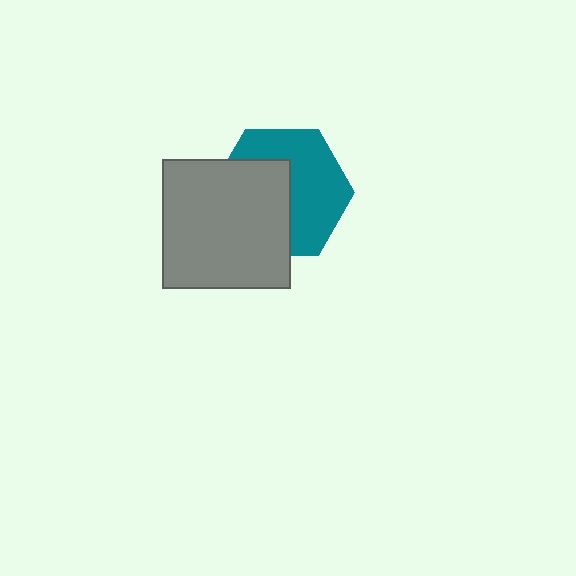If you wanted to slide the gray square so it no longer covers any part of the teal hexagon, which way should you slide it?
Slide it toward the lower-left — that is the most direct way to separate the two shapes.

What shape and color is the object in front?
The object in front is a gray square.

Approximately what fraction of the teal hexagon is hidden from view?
Roughly 47% of the teal hexagon is hidden behind the gray square.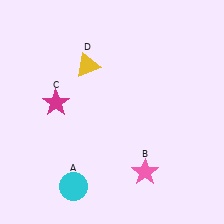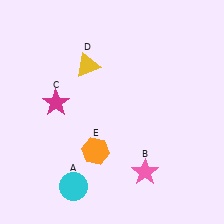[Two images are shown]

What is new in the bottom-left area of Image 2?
An orange hexagon (E) was added in the bottom-left area of Image 2.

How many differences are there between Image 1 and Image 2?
There is 1 difference between the two images.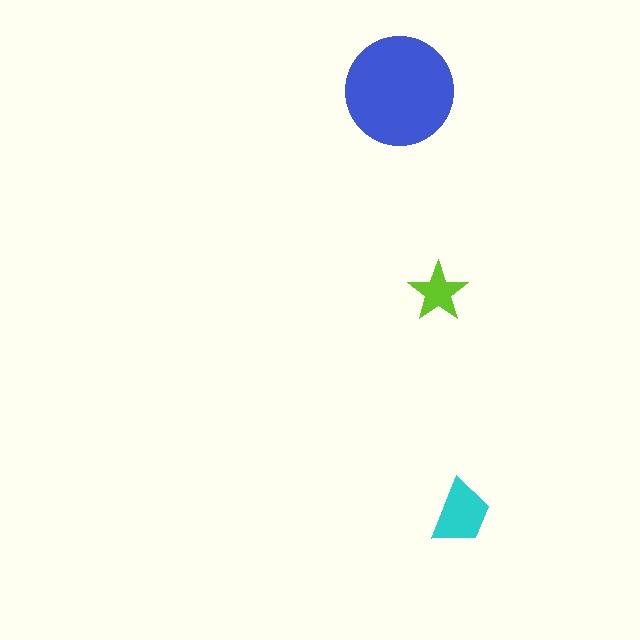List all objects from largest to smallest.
The blue circle, the cyan trapezoid, the lime star.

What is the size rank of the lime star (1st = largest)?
3rd.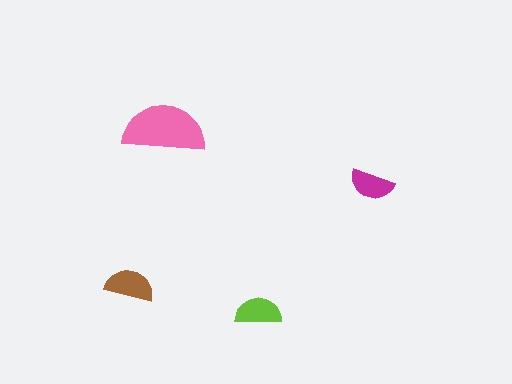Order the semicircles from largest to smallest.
the pink one, the brown one, the lime one, the magenta one.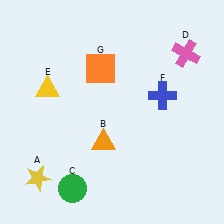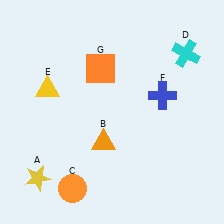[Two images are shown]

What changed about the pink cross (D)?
In Image 1, D is pink. In Image 2, it changed to cyan.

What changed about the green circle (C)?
In Image 1, C is green. In Image 2, it changed to orange.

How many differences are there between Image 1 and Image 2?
There are 2 differences between the two images.